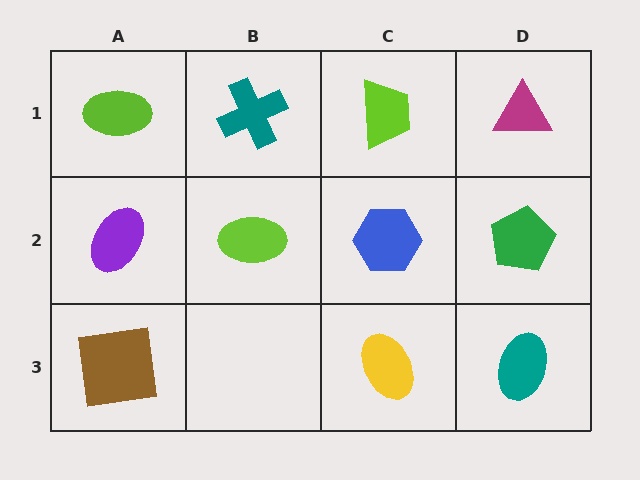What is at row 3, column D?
A teal ellipse.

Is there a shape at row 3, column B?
No, that cell is empty.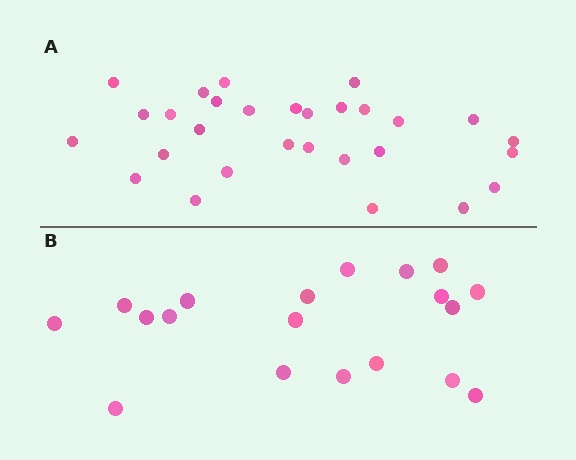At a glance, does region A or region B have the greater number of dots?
Region A (the top region) has more dots.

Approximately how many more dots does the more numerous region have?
Region A has roughly 10 or so more dots than region B.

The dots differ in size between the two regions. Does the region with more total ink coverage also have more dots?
No. Region B has more total ink coverage because its dots are larger, but region A actually contains more individual dots. Total area can be misleading — the number of items is what matters here.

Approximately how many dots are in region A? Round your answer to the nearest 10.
About 30 dots. (The exact count is 29, which rounds to 30.)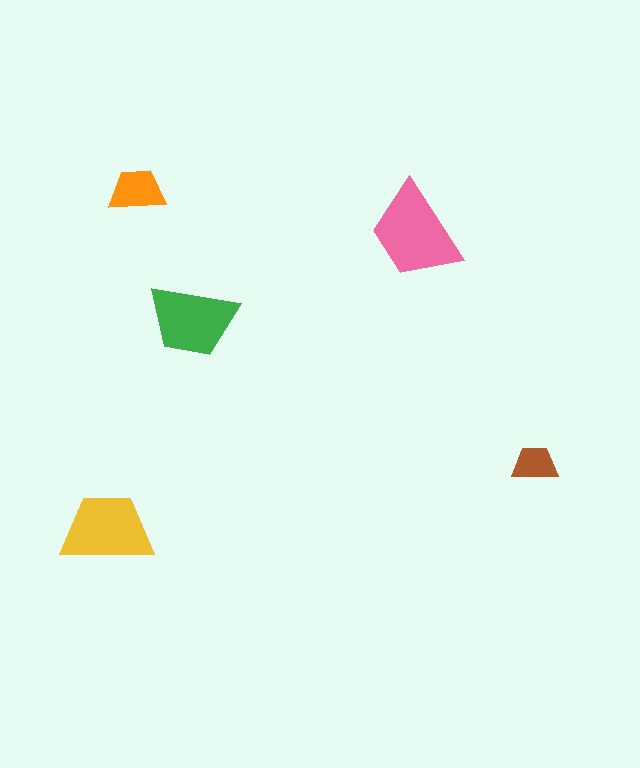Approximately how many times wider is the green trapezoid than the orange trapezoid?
About 1.5 times wider.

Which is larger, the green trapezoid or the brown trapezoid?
The green one.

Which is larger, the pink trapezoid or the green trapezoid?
The pink one.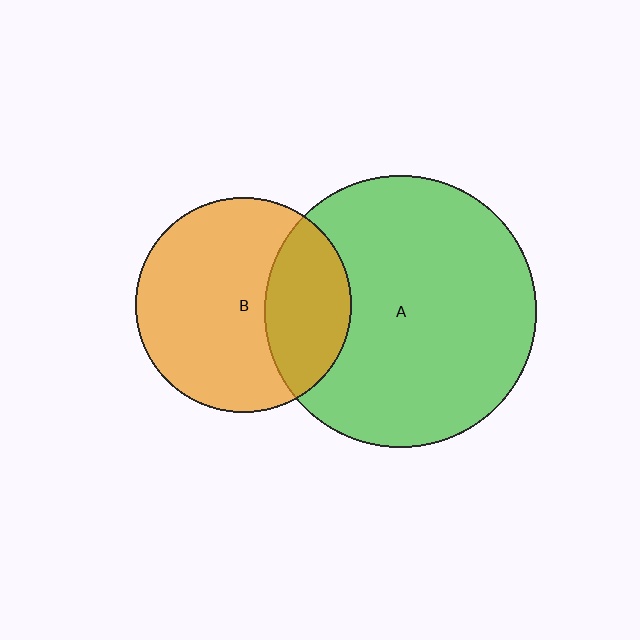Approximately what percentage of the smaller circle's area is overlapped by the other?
Approximately 30%.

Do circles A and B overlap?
Yes.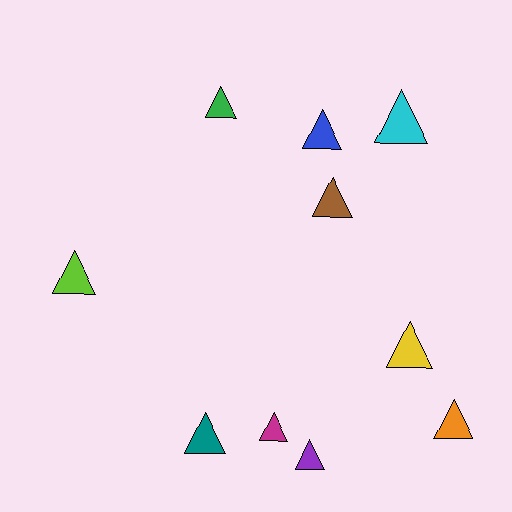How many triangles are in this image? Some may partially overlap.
There are 10 triangles.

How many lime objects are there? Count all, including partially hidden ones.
There is 1 lime object.